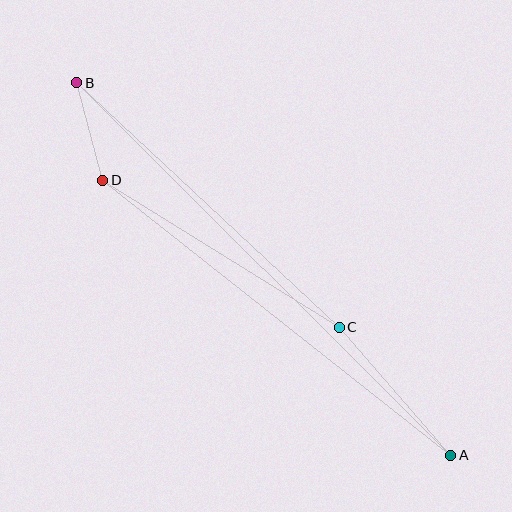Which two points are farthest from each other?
Points A and B are farthest from each other.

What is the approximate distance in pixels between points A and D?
The distance between A and D is approximately 443 pixels.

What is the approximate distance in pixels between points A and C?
The distance between A and C is approximately 170 pixels.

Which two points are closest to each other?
Points B and D are closest to each other.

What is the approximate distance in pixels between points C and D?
The distance between C and D is approximately 278 pixels.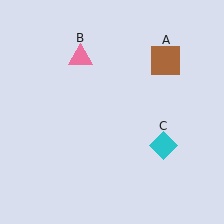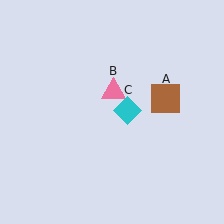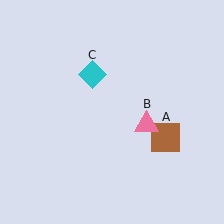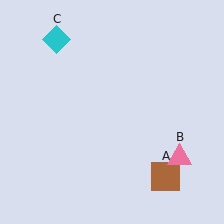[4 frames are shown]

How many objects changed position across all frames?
3 objects changed position: brown square (object A), pink triangle (object B), cyan diamond (object C).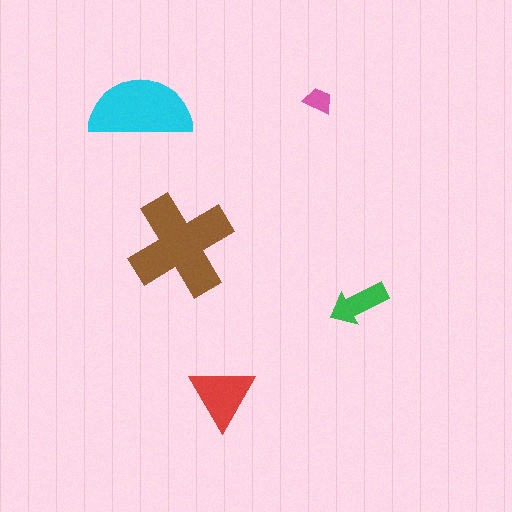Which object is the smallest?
The pink trapezoid.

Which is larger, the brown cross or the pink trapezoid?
The brown cross.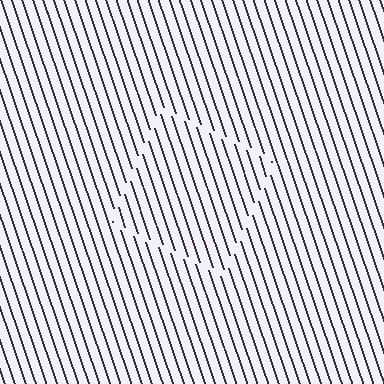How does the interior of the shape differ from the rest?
The interior of the shape contains the same grating, shifted by half a period — the contour is defined by the phase discontinuity where line-ends from the inner and outer gratings abut.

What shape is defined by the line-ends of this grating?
An illusory square. The interior of the shape contains the same grating, shifted by half a period — the contour is defined by the phase discontinuity where line-ends from the inner and outer gratings abut.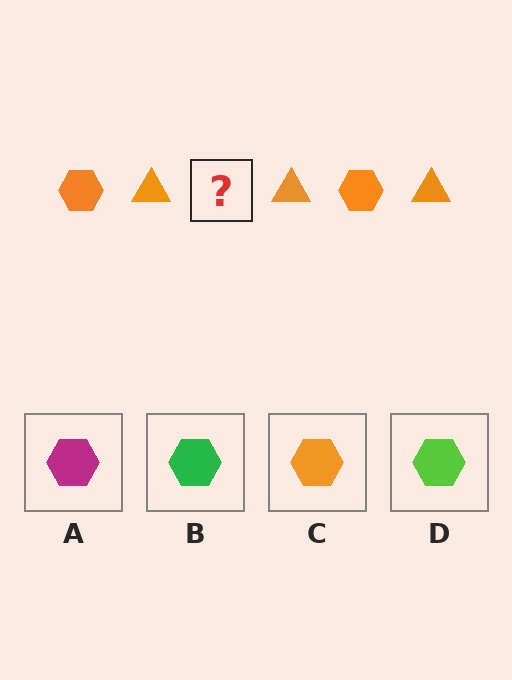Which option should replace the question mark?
Option C.